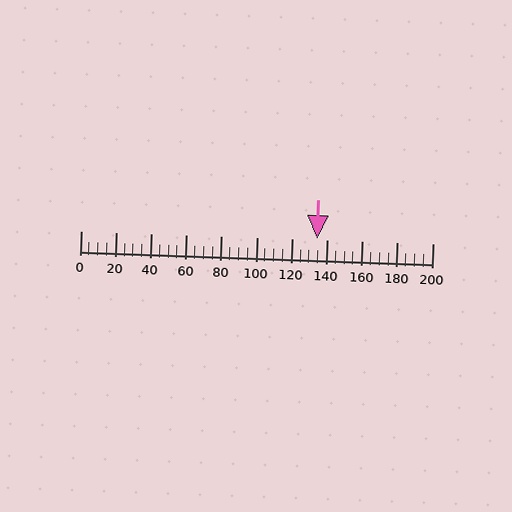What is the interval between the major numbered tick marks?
The major tick marks are spaced 20 units apart.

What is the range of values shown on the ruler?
The ruler shows values from 0 to 200.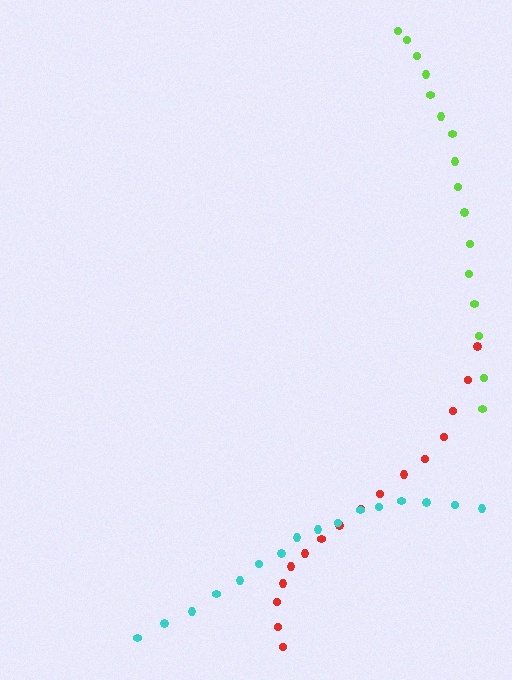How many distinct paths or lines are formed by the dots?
There are 3 distinct paths.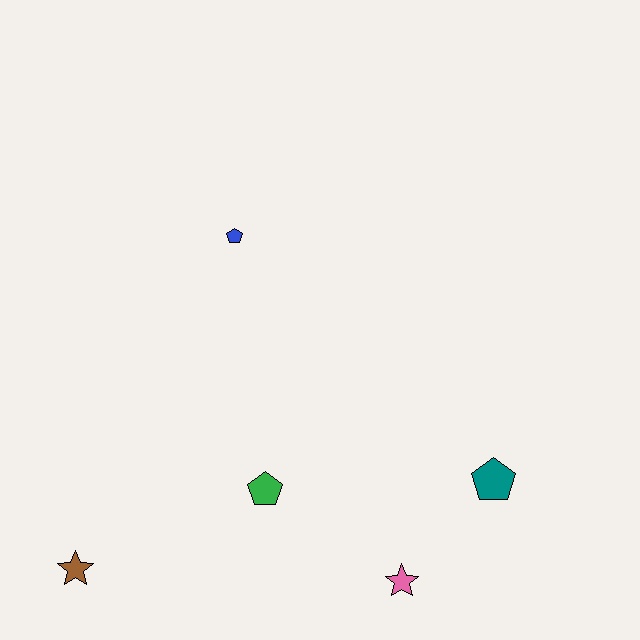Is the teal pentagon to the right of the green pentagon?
Yes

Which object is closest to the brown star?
The green pentagon is closest to the brown star.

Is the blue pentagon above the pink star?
Yes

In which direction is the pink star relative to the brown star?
The pink star is to the right of the brown star.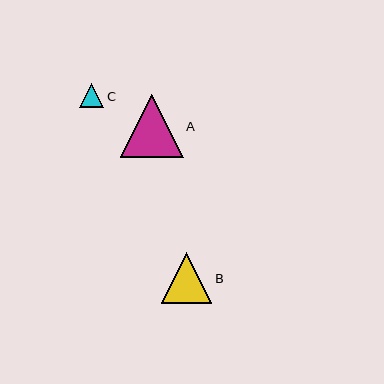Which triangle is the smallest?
Triangle C is the smallest with a size of approximately 24 pixels.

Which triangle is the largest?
Triangle A is the largest with a size of approximately 63 pixels.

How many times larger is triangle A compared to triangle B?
Triangle A is approximately 1.2 times the size of triangle B.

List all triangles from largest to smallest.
From largest to smallest: A, B, C.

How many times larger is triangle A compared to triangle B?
Triangle A is approximately 1.2 times the size of triangle B.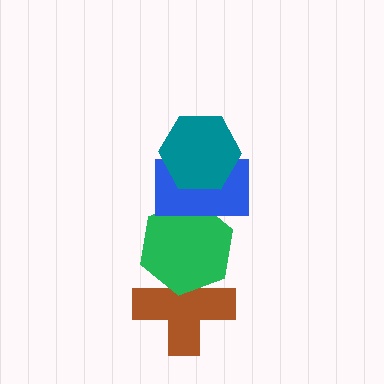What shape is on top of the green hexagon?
The blue rectangle is on top of the green hexagon.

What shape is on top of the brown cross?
The green hexagon is on top of the brown cross.